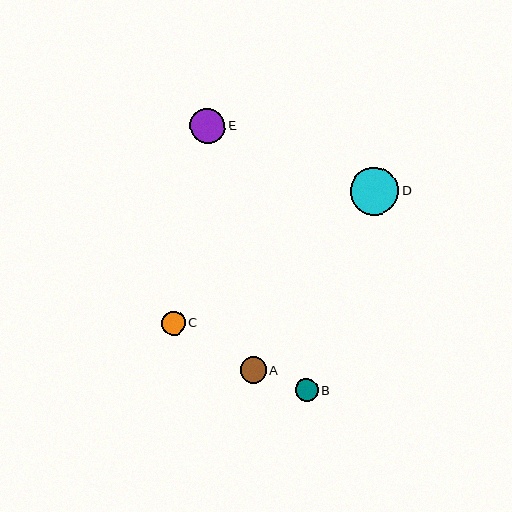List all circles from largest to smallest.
From largest to smallest: D, E, A, C, B.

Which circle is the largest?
Circle D is the largest with a size of approximately 49 pixels.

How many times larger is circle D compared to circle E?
Circle D is approximately 1.4 times the size of circle E.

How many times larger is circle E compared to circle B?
Circle E is approximately 1.6 times the size of circle B.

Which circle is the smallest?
Circle B is the smallest with a size of approximately 22 pixels.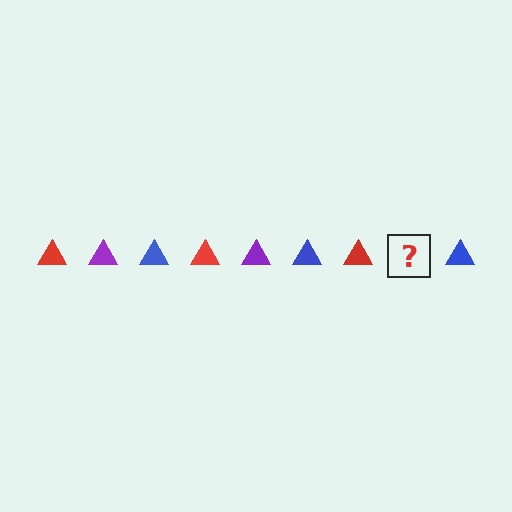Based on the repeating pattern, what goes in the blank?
The blank should be a purple triangle.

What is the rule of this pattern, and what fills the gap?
The rule is that the pattern cycles through red, purple, blue triangles. The gap should be filled with a purple triangle.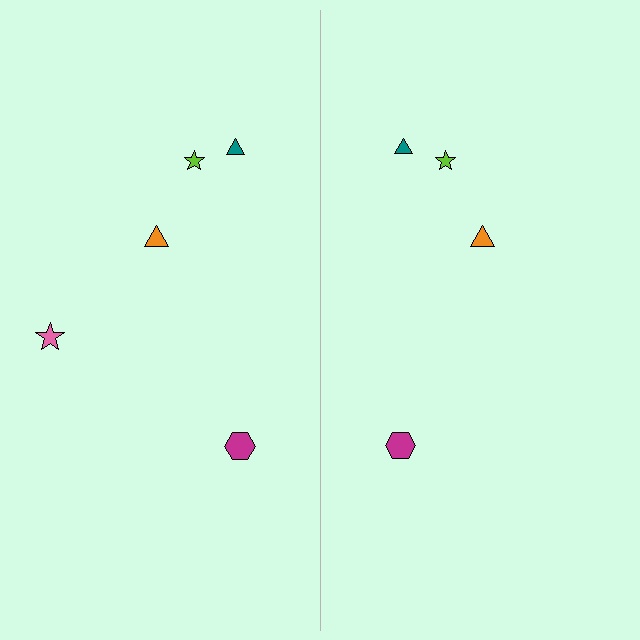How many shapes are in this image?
There are 9 shapes in this image.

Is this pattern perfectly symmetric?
No, the pattern is not perfectly symmetric. A pink star is missing from the right side.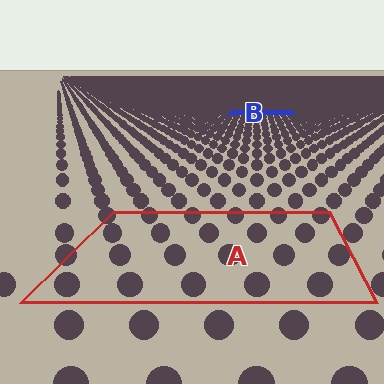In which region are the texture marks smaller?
The texture marks are smaller in region B, because it is farther away.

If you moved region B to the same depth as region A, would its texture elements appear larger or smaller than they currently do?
They would appear larger. At a closer depth, the same texture elements are projected at a bigger on-screen size.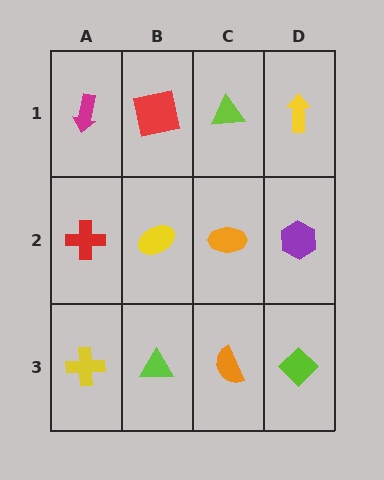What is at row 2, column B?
A yellow ellipse.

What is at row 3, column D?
A lime diamond.